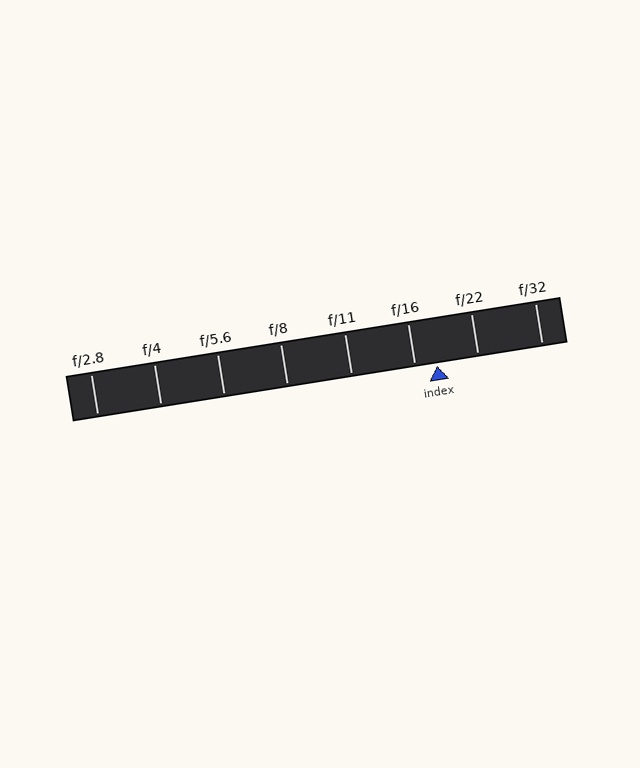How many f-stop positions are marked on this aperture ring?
There are 8 f-stop positions marked.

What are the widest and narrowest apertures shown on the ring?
The widest aperture shown is f/2.8 and the narrowest is f/32.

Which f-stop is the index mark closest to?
The index mark is closest to f/16.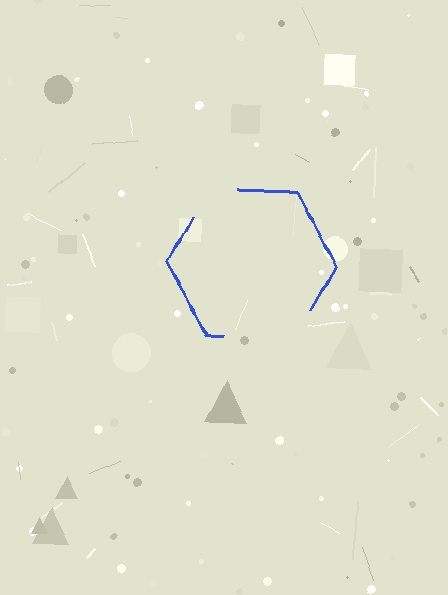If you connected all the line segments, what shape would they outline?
They would outline a hexagon.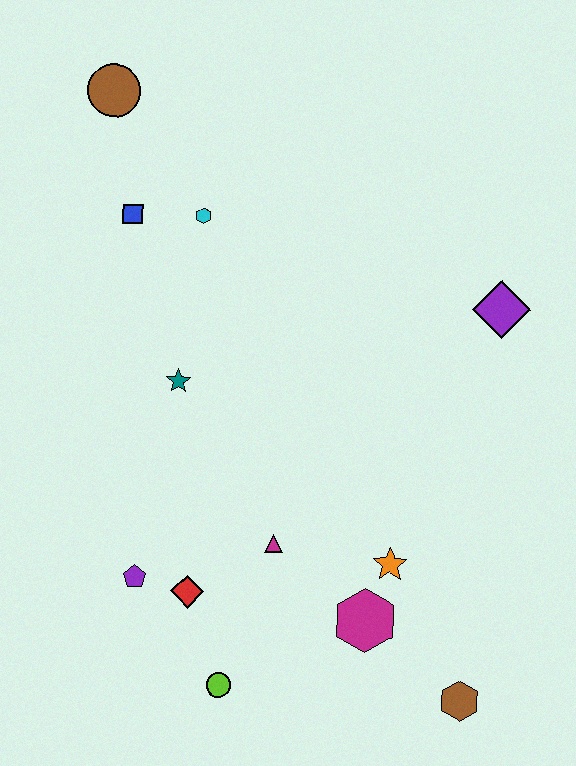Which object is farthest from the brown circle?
The brown hexagon is farthest from the brown circle.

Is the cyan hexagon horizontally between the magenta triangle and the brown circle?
Yes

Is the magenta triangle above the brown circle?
No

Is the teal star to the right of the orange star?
No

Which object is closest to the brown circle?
The blue square is closest to the brown circle.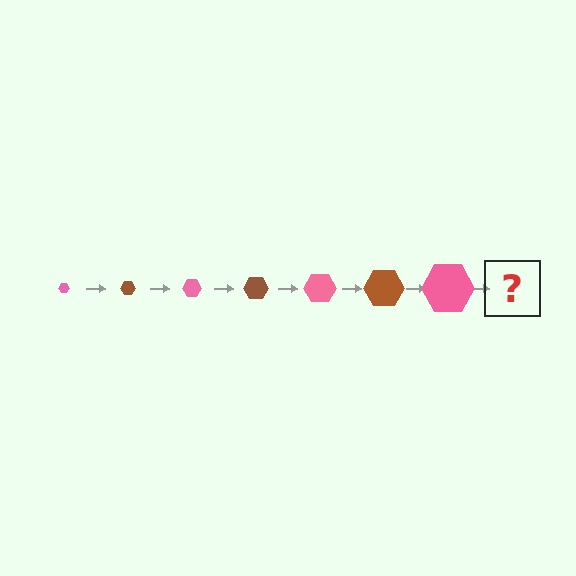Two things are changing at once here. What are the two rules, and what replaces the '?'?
The two rules are that the hexagon grows larger each step and the color cycles through pink and brown. The '?' should be a brown hexagon, larger than the previous one.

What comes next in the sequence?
The next element should be a brown hexagon, larger than the previous one.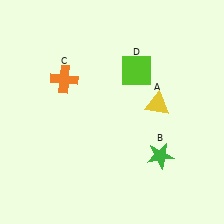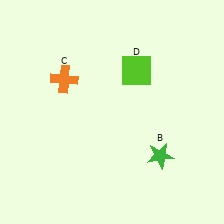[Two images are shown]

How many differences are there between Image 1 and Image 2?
There is 1 difference between the two images.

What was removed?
The yellow triangle (A) was removed in Image 2.